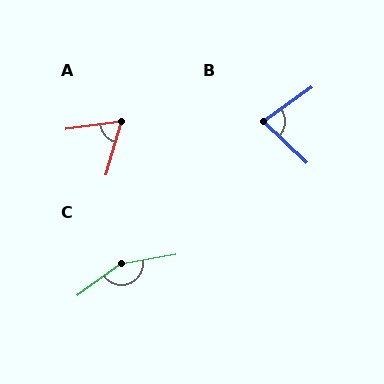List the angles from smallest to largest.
A (66°), B (80°), C (154°).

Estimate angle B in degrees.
Approximately 80 degrees.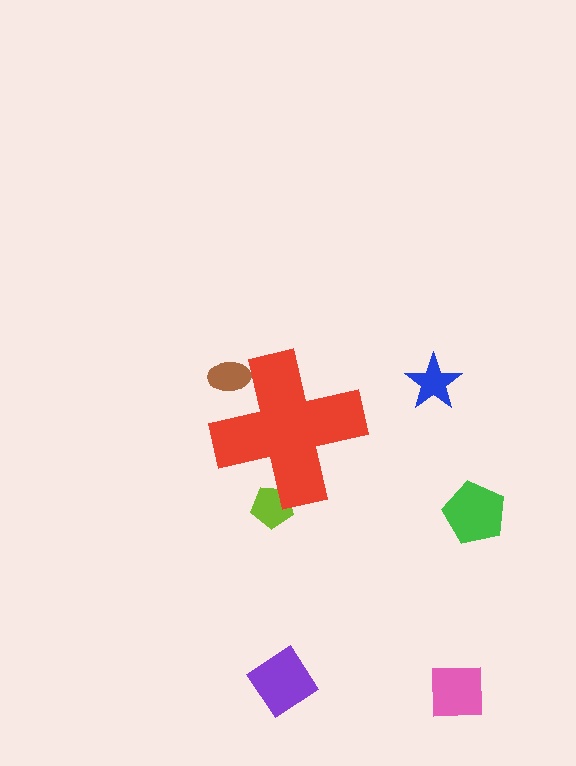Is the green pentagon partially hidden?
No, the green pentagon is fully visible.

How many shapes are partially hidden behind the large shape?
2 shapes are partially hidden.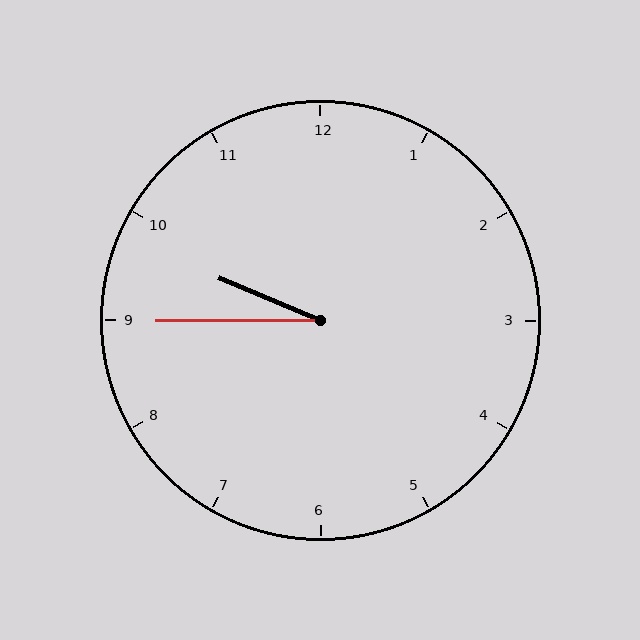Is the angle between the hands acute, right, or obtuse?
It is acute.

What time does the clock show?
9:45.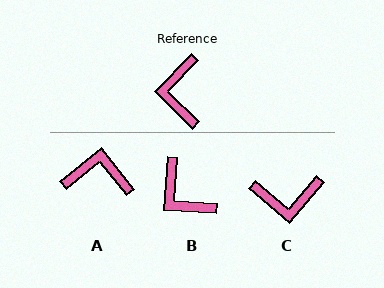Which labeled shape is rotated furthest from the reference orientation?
A, about 97 degrees away.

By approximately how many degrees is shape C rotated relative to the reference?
Approximately 94 degrees counter-clockwise.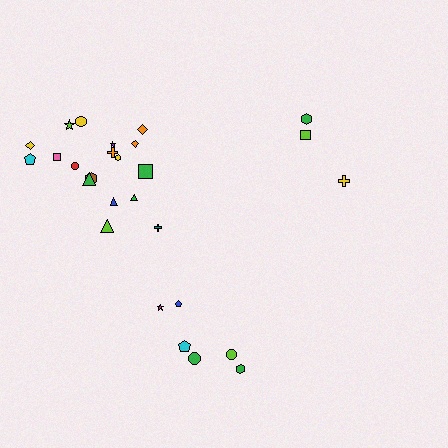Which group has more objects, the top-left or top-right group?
The top-left group.